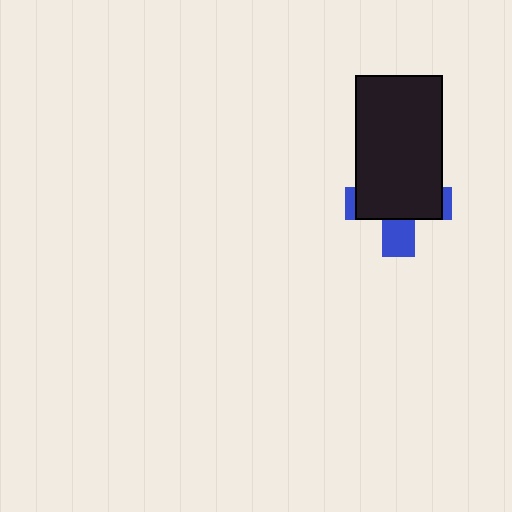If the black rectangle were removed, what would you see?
You would see the complete blue cross.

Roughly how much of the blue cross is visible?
A small part of it is visible (roughly 31%).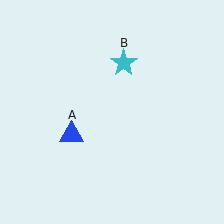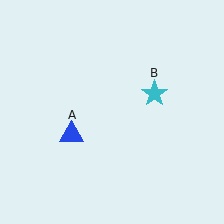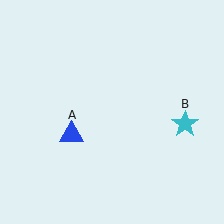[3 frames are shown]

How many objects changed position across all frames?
1 object changed position: cyan star (object B).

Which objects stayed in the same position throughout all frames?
Blue triangle (object A) remained stationary.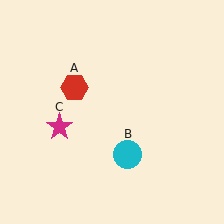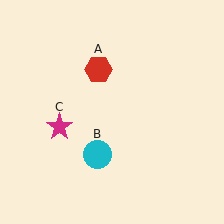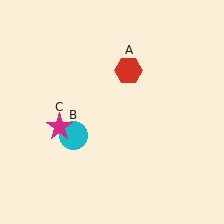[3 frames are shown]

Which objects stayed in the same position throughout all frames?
Magenta star (object C) remained stationary.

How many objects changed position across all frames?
2 objects changed position: red hexagon (object A), cyan circle (object B).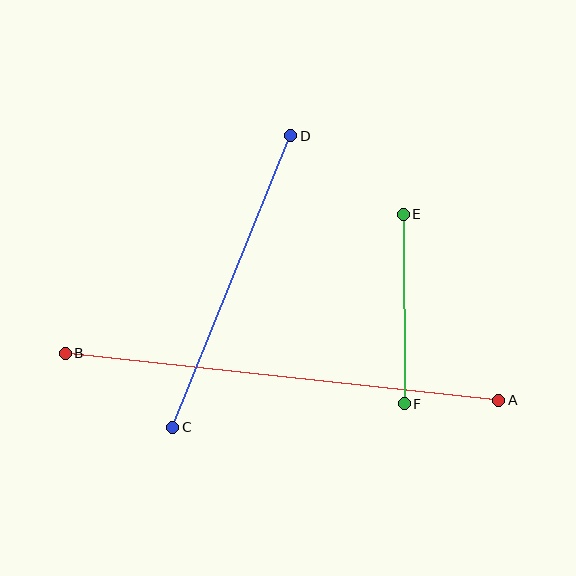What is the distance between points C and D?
The distance is approximately 314 pixels.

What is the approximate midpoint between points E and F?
The midpoint is at approximately (404, 309) pixels.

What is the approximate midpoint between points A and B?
The midpoint is at approximately (282, 377) pixels.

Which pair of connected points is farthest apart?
Points A and B are farthest apart.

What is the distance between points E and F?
The distance is approximately 190 pixels.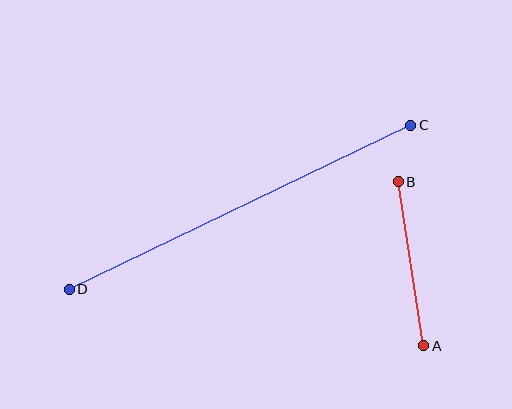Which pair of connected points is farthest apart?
Points C and D are farthest apart.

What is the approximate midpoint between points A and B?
The midpoint is at approximately (411, 264) pixels.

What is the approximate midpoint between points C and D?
The midpoint is at approximately (240, 207) pixels.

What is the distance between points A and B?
The distance is approximately 166 pixels.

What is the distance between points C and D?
The distance is approximately 379 pixels.